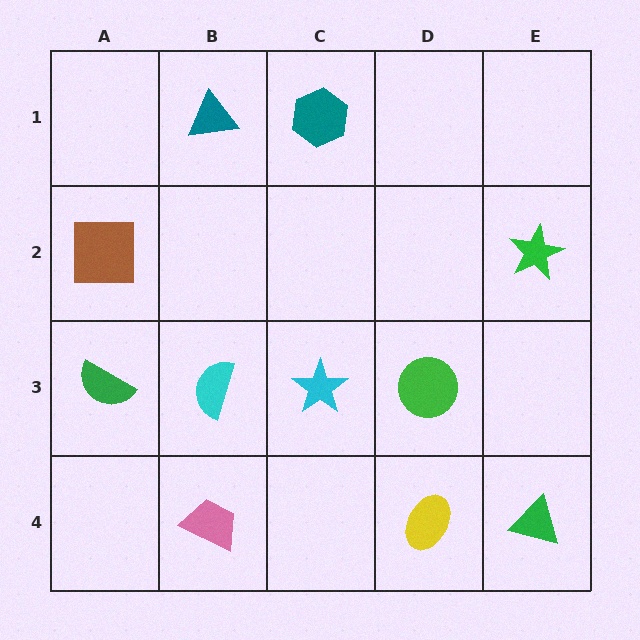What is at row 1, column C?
A teal hexagon.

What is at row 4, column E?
A green triangle.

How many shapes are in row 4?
3 shapes.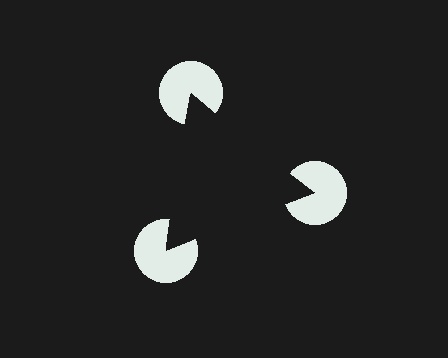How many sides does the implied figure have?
3 sides.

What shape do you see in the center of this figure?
An illusory triangle — its edges are inferred from the aligned wedge cuts in the pac-man discs, not physically drawn.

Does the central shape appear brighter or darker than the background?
It typically appears slightly darker than the background, even though no actual brightness change is drawn.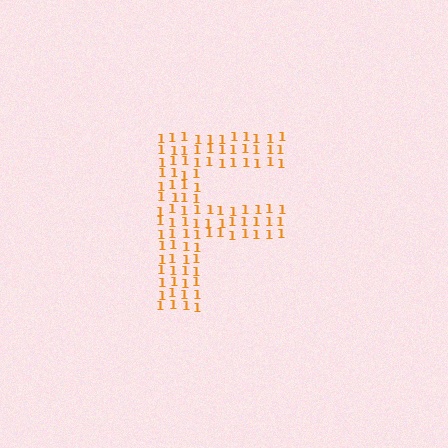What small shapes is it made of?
It is made of small digit 1's.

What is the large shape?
The large shape is the letter F.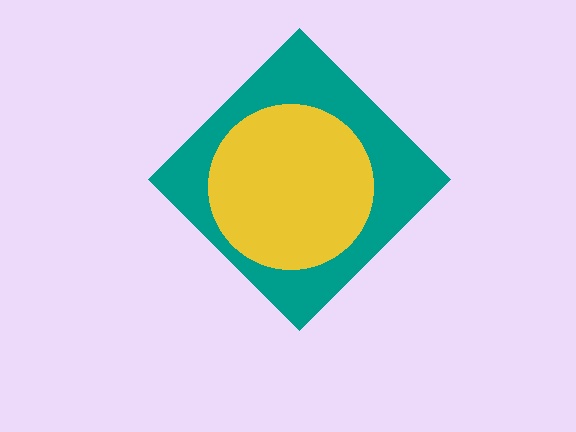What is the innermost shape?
The yellow circle.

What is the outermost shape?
The teal diamond.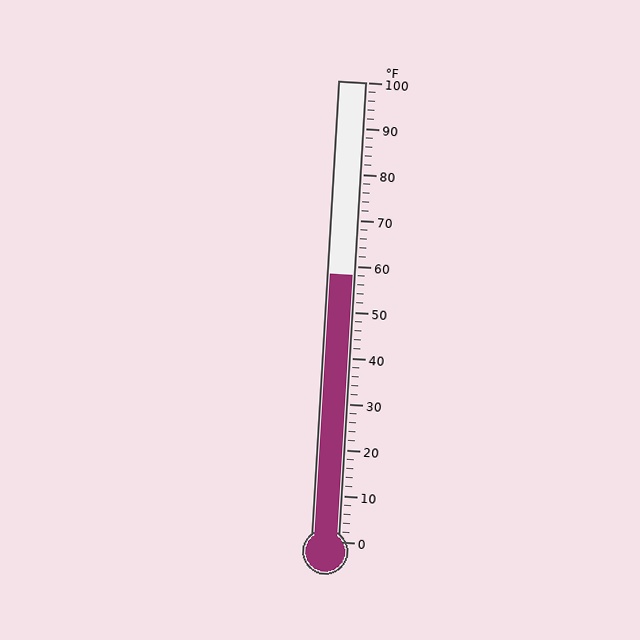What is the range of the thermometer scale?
The thermometer scale ranges from 0°F to 100°F.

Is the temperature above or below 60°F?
The temperature is below 60°F.